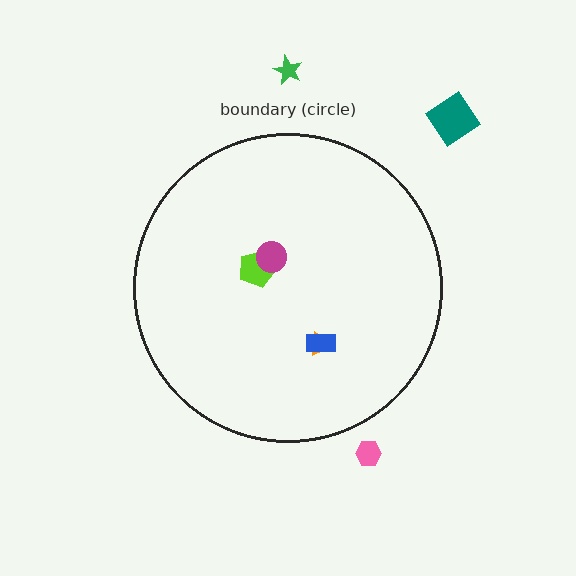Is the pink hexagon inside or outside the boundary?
Outside.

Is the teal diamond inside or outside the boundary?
Outside.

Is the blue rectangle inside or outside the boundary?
Inside.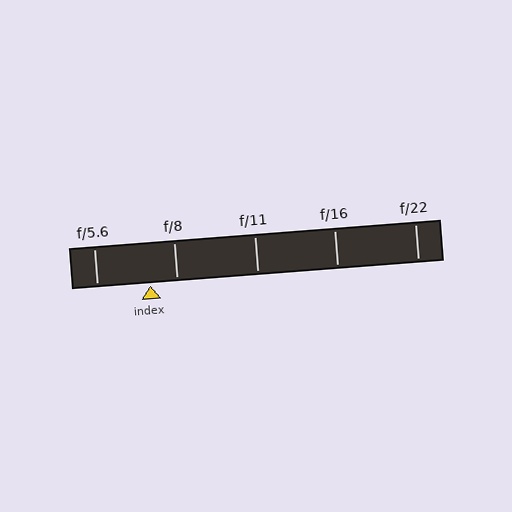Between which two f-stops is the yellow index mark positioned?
The index mark is between f/5.6 and f/8.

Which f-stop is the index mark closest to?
The index mark is closest to f/8.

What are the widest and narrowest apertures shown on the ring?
The widest aperture shown is f/5.6 and the narrowest is f/22.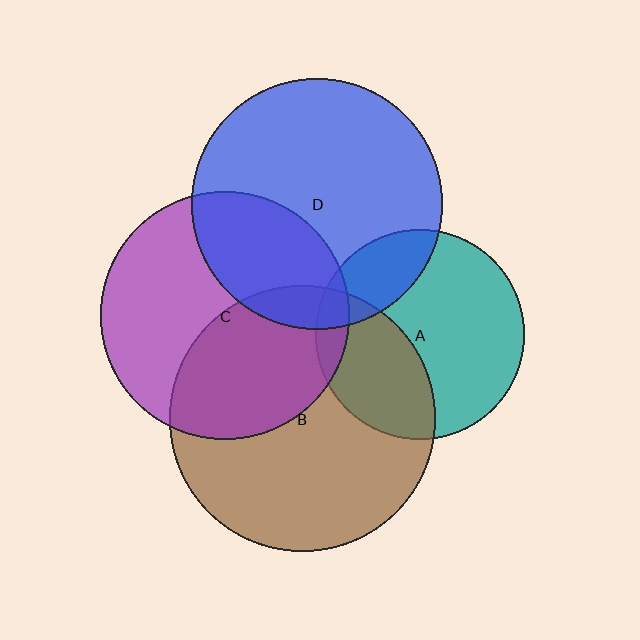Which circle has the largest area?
Circle B (brown).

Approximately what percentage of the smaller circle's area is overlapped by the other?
Approximately 30%.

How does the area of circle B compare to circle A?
Approximately 1.6 times.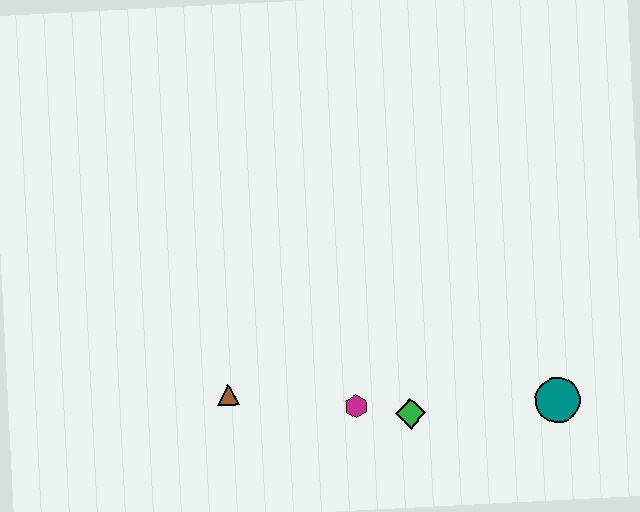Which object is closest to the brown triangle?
The magenta hexagon is closest to the brown triangle.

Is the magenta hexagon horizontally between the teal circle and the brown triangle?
Yes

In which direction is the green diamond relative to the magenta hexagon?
The green diamond is to the right of the magenta hexagon.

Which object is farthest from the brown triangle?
The teal circle is farthest from the brown triangle.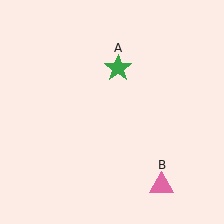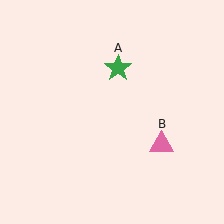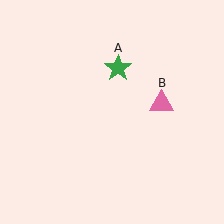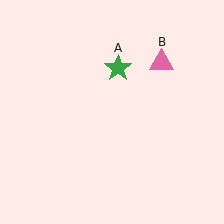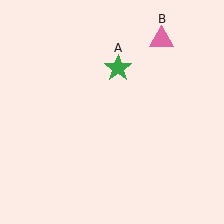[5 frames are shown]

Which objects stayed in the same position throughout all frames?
Green star (object A) remained stationary.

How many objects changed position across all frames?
1 object changed position: pink triangle (object B).